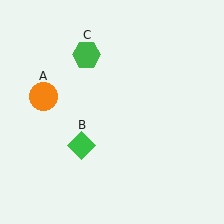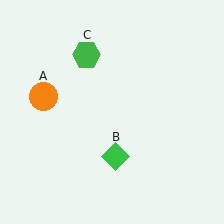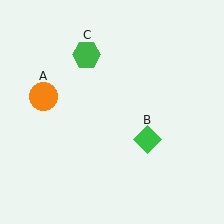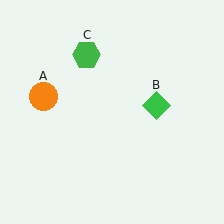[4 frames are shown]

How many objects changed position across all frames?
1 object changed position: green diamond (object B).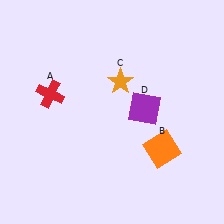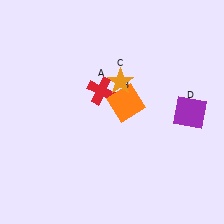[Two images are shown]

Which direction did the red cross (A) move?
The red cross (A) moved right.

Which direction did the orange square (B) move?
The orange square (B) moved up.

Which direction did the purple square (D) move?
The purple square (D) moved right.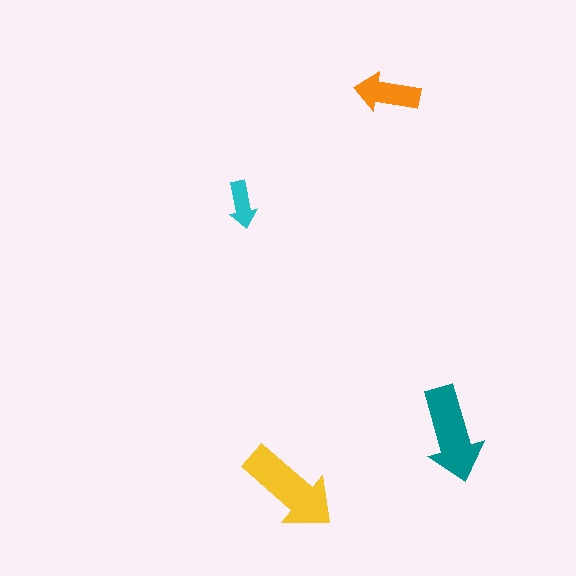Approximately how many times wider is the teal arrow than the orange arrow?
About 1.5 times wider.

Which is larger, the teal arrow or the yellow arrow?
The yellow one.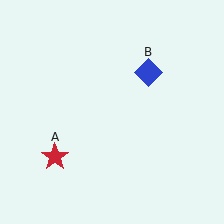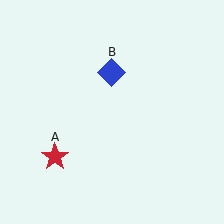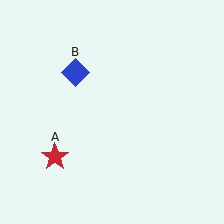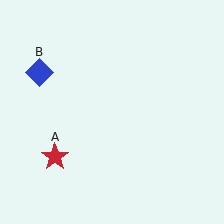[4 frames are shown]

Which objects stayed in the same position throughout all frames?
Red star (object A) remained stationary.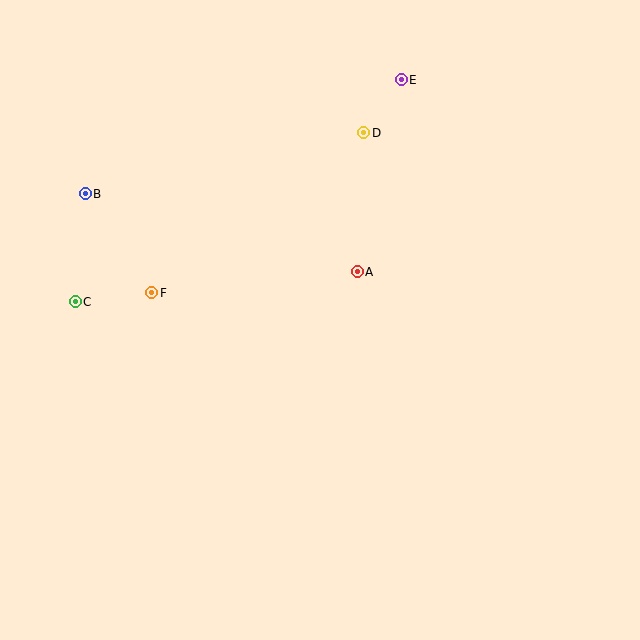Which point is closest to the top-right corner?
Point E is closest to the top-right corner.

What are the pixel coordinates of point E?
Point E is at (401, 80).